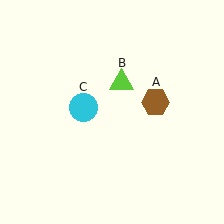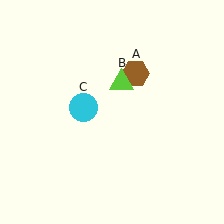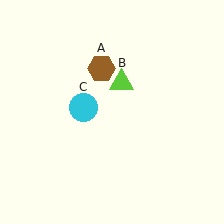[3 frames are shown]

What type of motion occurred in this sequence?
The brown hexagon (object A) rotated counterclockwise around the center of the scene.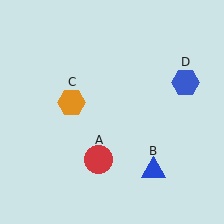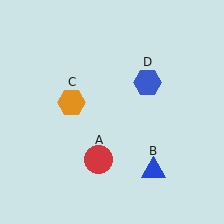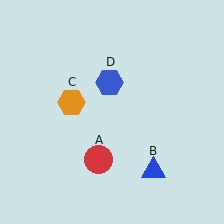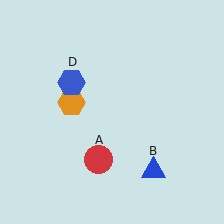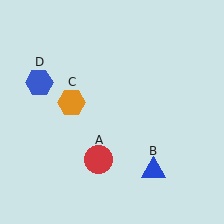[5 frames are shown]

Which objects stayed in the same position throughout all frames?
Red circle (object A) and blue triangle (object B) and orange hexagon (object C) remained stationary.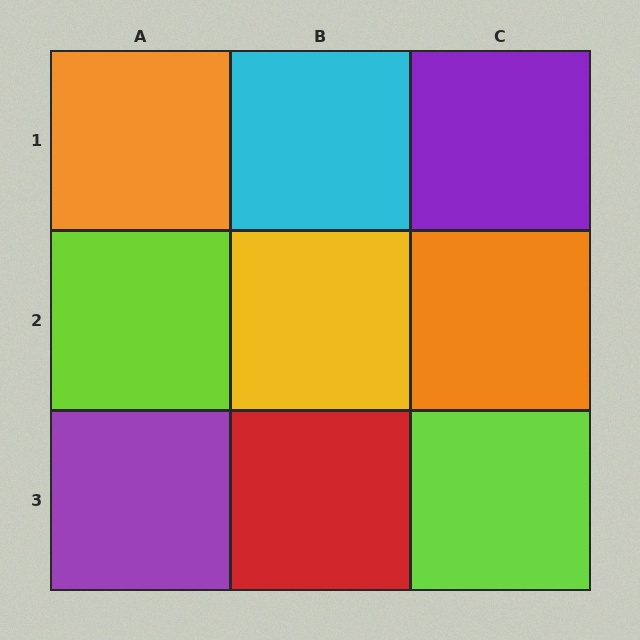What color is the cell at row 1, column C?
Purple.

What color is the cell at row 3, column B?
Red.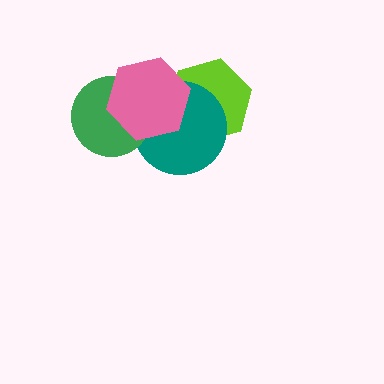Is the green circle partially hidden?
Yes, it is partially covered by another shape.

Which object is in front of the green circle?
The pink hexagon is in front of the green circle.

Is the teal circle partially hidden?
Yes, it is partially covered by another shape.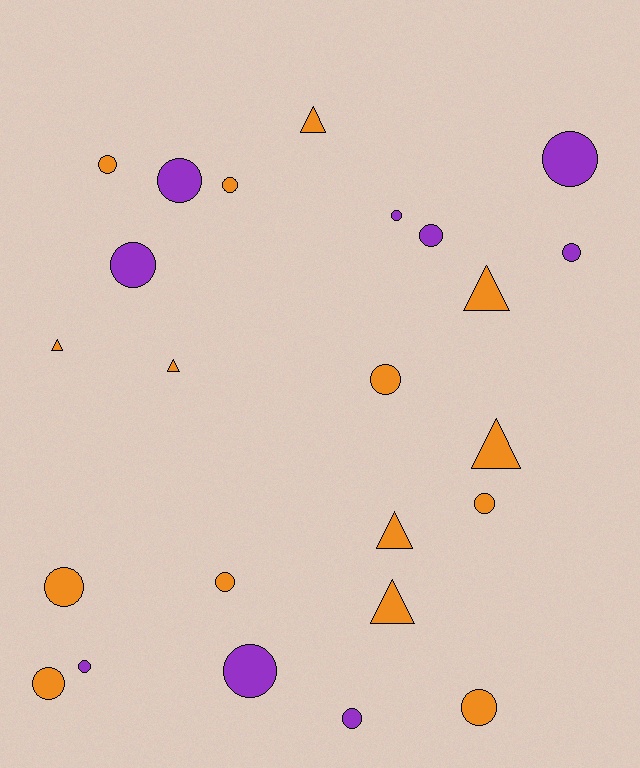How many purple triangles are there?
There are no purple triangles.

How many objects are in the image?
There are 24 objects.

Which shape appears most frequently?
Circle, with 17 objects.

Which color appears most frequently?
Orange, with 15 objects.